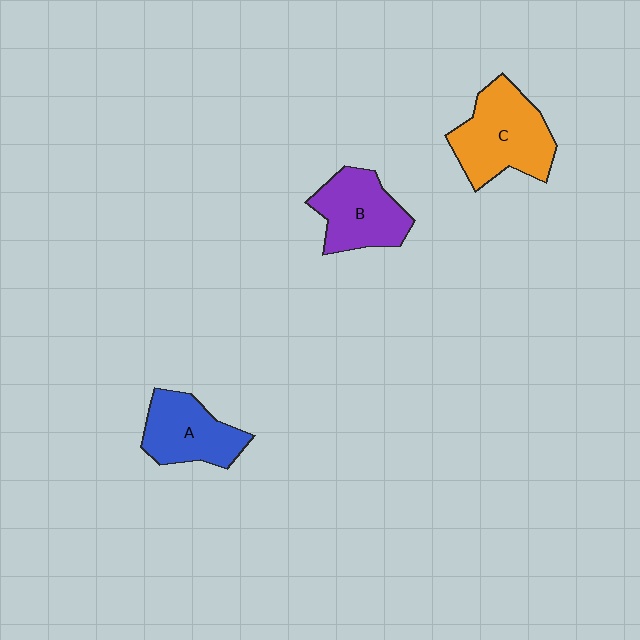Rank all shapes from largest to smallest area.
From largest to smallest: C (orange), B (purple), A (blue).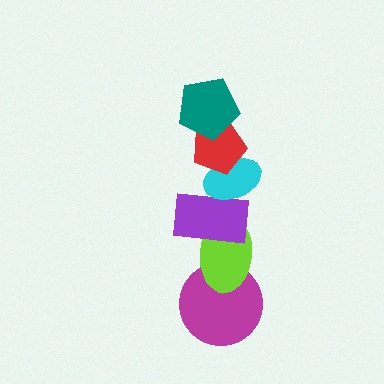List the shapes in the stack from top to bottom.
From top to bottom: the teal pentagon, the red pentagon, the cyan ellipse, the purple rectangle, the lime ellipse, the magenta circle.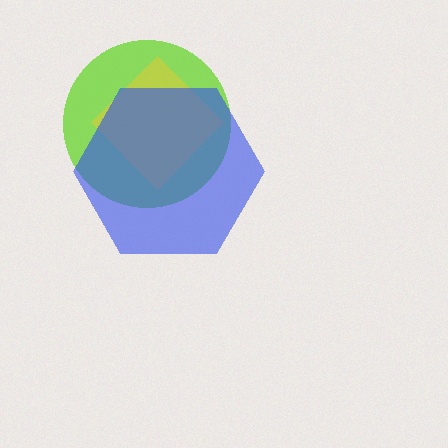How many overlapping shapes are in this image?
There are 3 overlapping shapes in the image.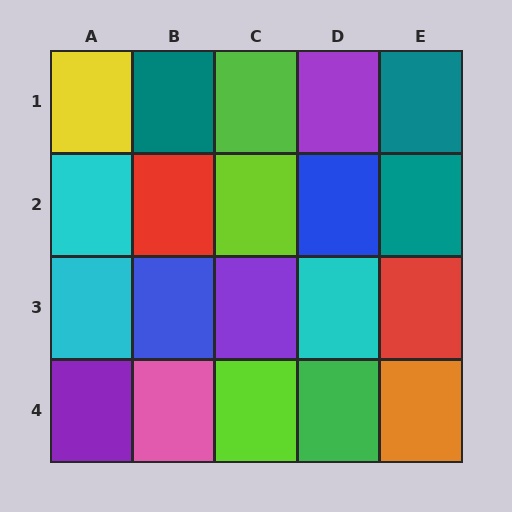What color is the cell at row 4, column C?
Lime.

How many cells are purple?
3 cells are purple.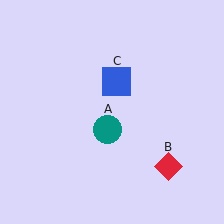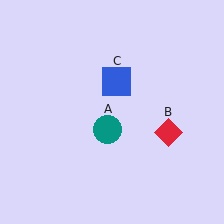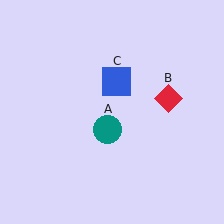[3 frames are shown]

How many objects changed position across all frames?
1 object changed position: red diamond (object B).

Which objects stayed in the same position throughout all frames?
Teal circle (object A) and blue square (object C) remained stationary.